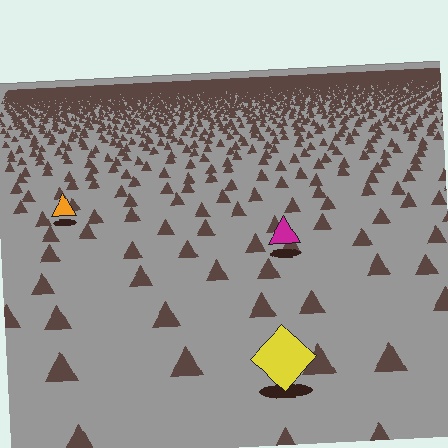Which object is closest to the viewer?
The yellow diamond is closest. The texture marks near it are larger and more spread out.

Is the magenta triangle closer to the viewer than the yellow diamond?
No. The yellow diamond is closer — you can tell from the texture gradient: the ground texture is coarser near it.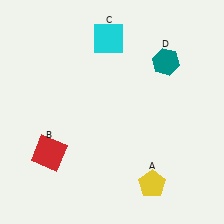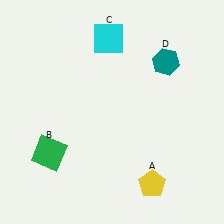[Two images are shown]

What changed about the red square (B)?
In Image 1, B is red. In Image 2, it changed to green.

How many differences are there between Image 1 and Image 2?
There is 1 difference between the two images.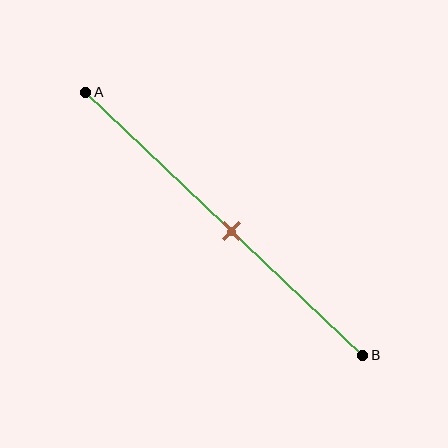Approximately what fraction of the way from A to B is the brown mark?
The brown mark is approximately 55% of the way from A to B.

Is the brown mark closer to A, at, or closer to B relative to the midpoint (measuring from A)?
The brown mark is approximately at the midpoint of segment AB.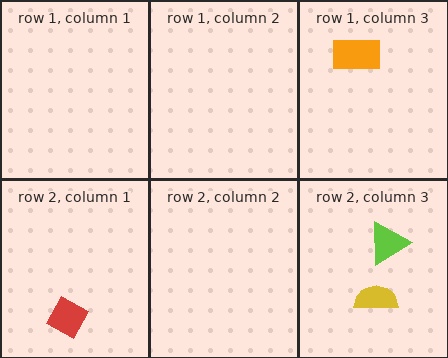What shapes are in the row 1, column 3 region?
The orange rectangle.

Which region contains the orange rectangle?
The row 1, column 3 region.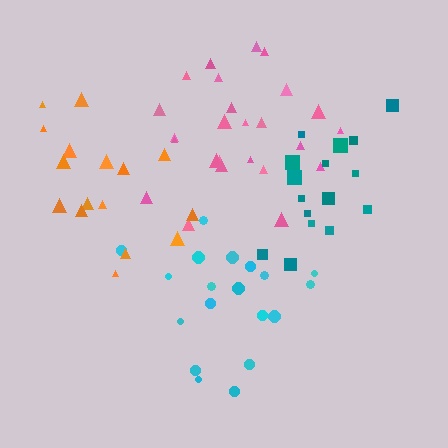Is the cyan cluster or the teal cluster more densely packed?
Teal.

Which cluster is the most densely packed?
Pink.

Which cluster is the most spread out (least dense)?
Cyan.